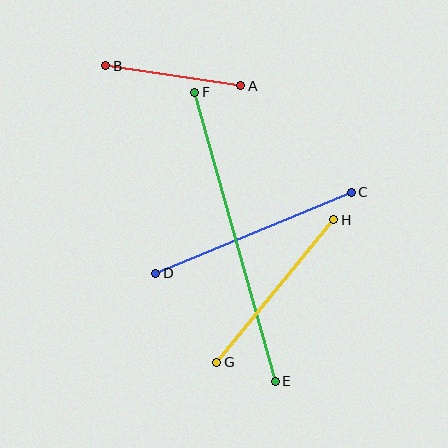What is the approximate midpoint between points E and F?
The midpoint is at approximately (235, 237) pixels.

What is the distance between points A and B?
The distance is approximately 136 pixels.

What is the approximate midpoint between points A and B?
The midpoint is at approximately (173, 76) pixels.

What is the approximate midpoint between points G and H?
The midpoint is at approximately (275, 291) pixels.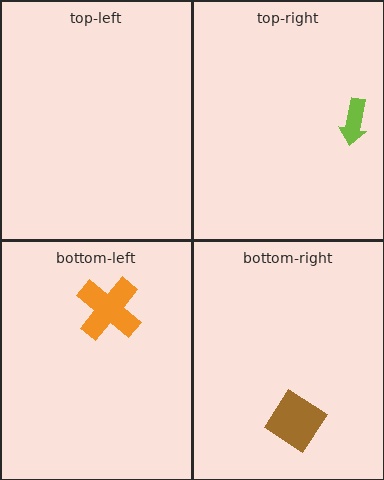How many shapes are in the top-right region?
1.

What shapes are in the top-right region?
The lime arrow.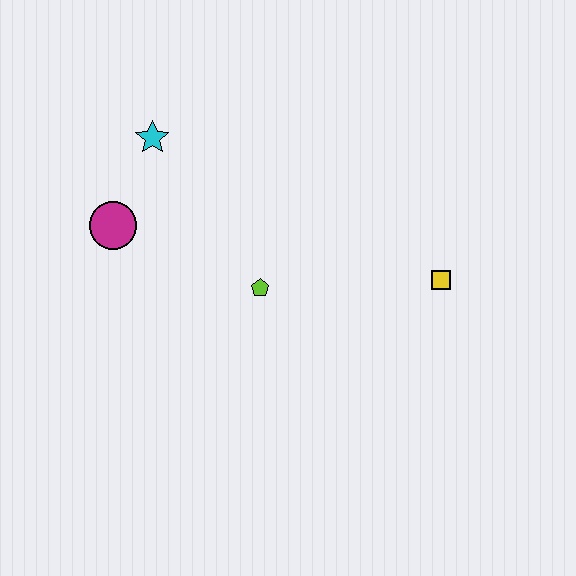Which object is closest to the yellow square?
The lime pentagon is closest to the yellow square.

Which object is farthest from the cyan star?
The yellow square is farthest from the cyan star.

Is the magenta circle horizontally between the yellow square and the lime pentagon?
No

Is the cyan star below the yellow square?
No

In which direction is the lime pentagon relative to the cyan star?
The lime pentagon is below the cyan star.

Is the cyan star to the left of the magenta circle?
No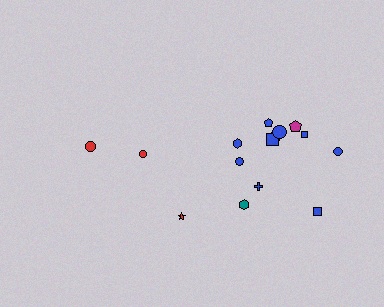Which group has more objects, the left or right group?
The right group.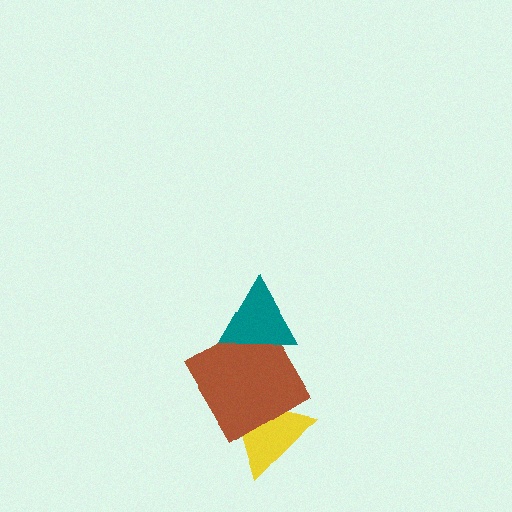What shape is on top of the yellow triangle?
The brown diamond is on top of the yellow triangle.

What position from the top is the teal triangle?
The teal triangle is 1st from the top.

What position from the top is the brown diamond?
The brown diamond is 2nd from the top.